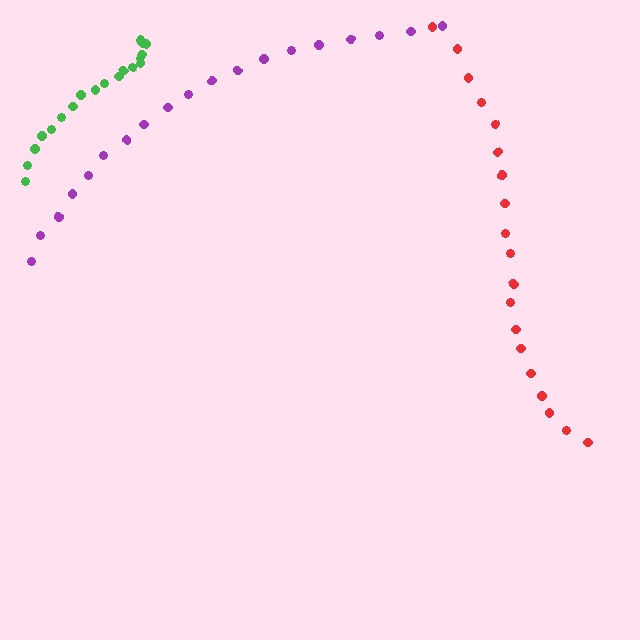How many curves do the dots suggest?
There are 3 distinct paths.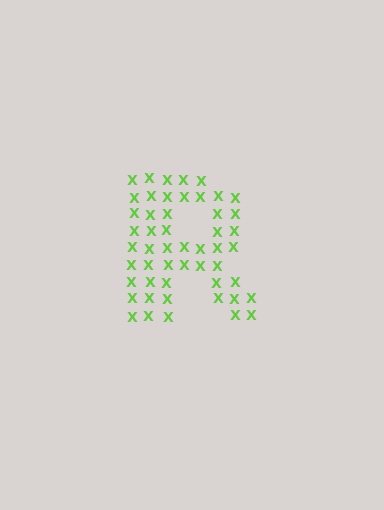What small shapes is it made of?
It is made of small letter X's.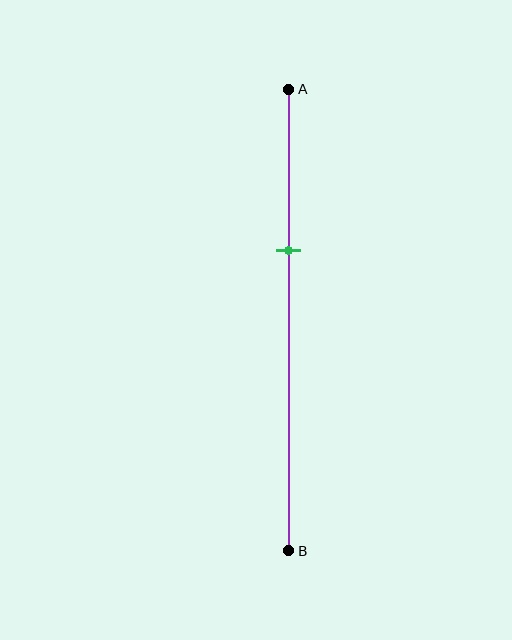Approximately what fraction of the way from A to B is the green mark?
The green mark is approximately 35% of the way from A to B.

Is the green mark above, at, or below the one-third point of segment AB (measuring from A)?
The green mark is approximately at the one-third point of segment AB.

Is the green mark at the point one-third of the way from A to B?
Yes, the mark is approximately at the one-third point.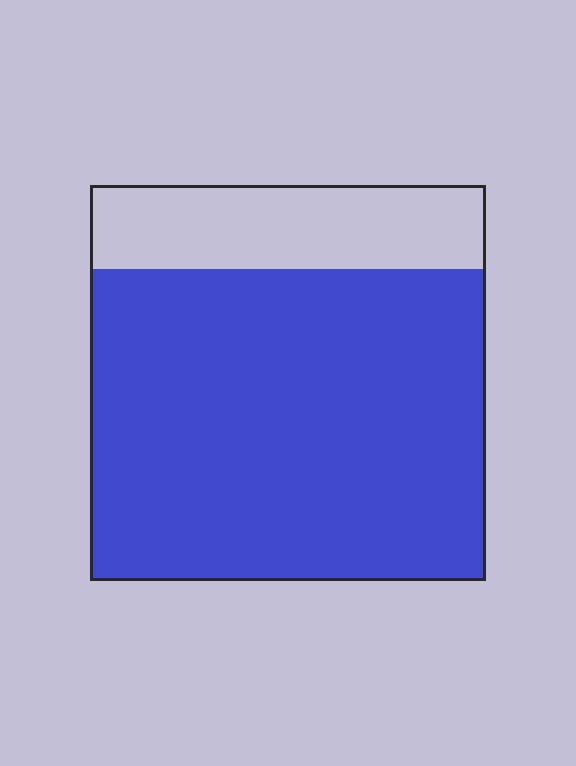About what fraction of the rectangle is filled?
About four fifths (4/5).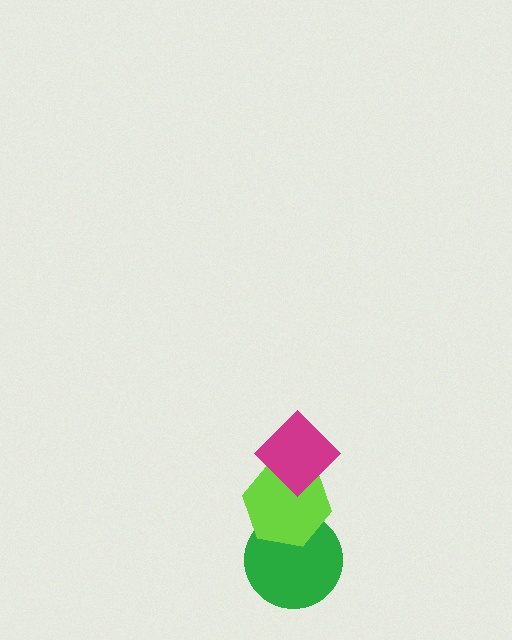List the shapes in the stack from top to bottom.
From top to bottom: the magenta diamond, the lime hexagon, the green circle.